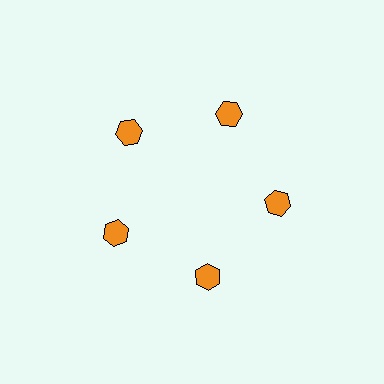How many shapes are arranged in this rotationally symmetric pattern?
There are 5 shapes, arranged in 5 groups of 1.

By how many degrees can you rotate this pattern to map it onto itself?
The pattern maps onto itself every 72 degrees of rotation.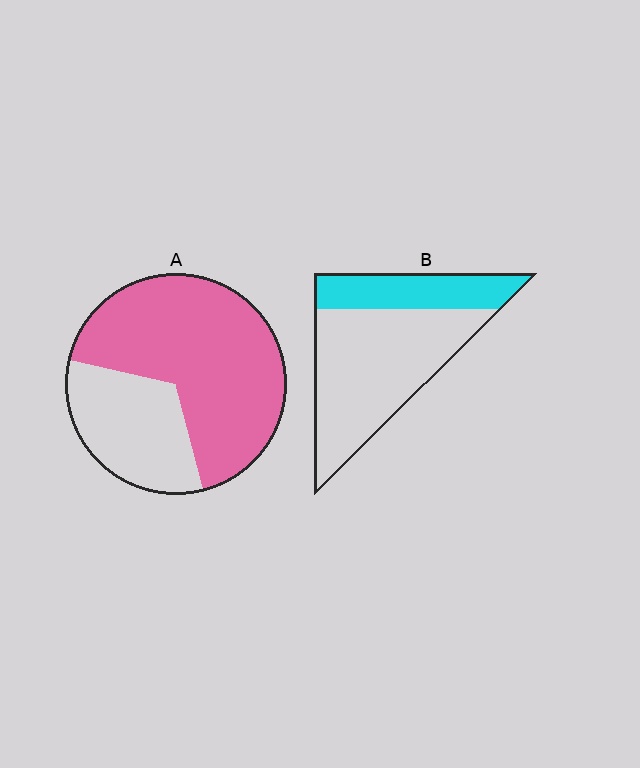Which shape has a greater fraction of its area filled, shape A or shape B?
Shape A.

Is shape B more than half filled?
No.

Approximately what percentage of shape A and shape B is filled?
A is approximately 70% and B is approximately 30%.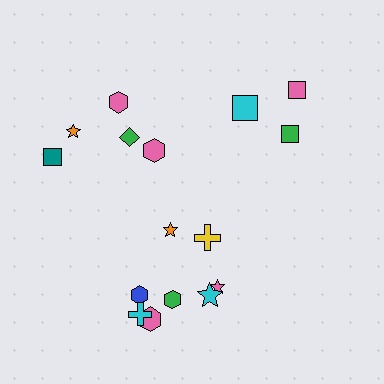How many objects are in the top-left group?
There are 5 objects.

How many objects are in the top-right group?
There are 3 objects.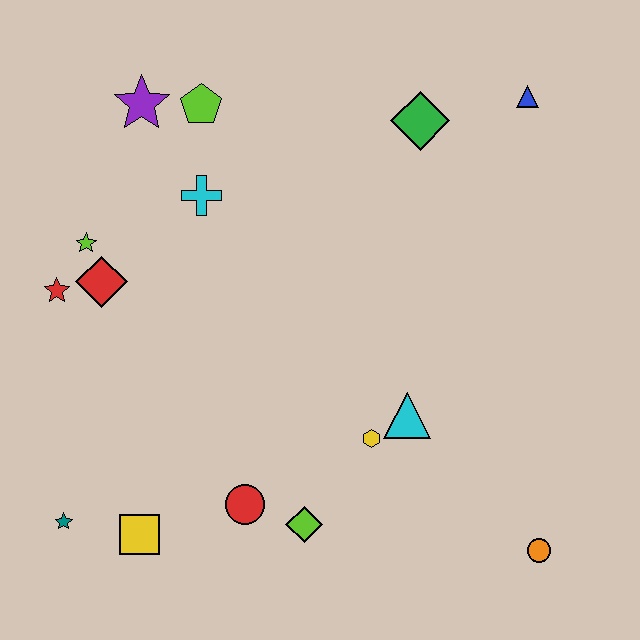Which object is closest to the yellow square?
The teal star is closest to the yellow square.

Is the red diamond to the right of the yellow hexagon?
No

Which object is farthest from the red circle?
The blue triangle is farthest from the red circle.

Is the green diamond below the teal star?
No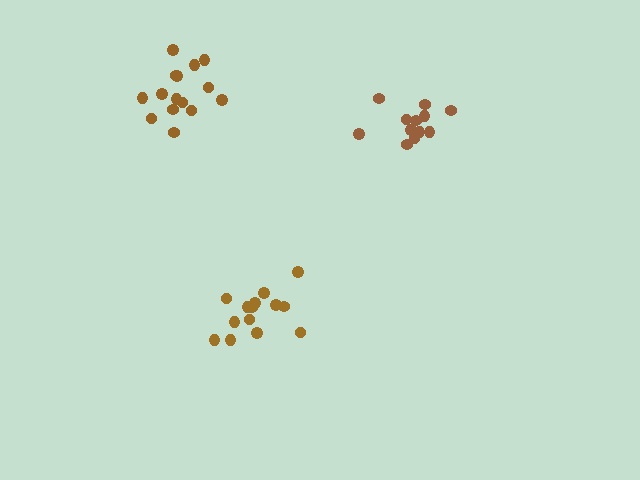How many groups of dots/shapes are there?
There are 3 groups.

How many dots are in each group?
Group 1: 14 dots, Group 2: 12 dots, Group 3: 15 dots (41 total).